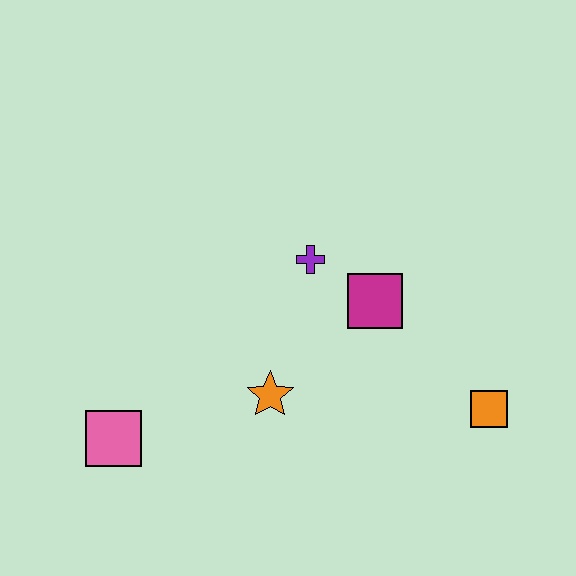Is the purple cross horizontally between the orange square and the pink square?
Yes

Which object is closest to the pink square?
The orange star is closest to the pink square.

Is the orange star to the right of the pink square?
Yes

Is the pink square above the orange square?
No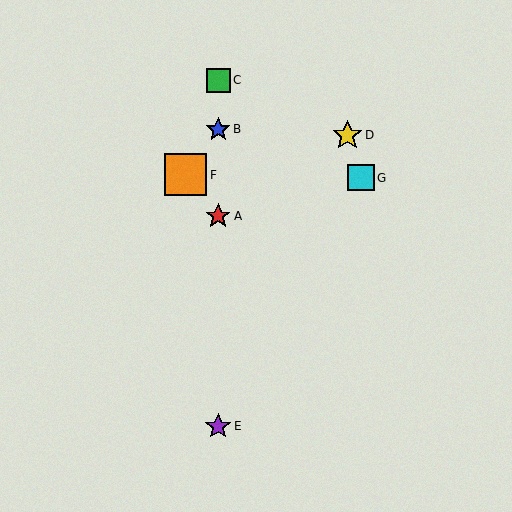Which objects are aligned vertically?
Objects A, B, C, E are aligned vertically.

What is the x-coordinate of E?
Object E is at x≈218.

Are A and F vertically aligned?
No, A is at x≈218 and F is at x≈186.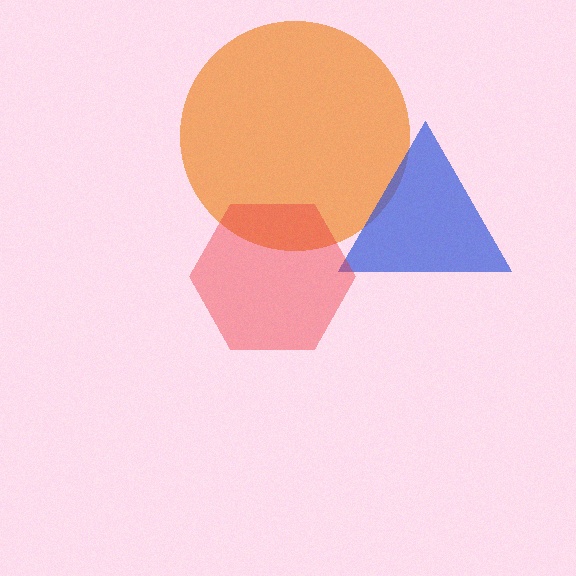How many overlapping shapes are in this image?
There are 3 overlapping shapes in the image.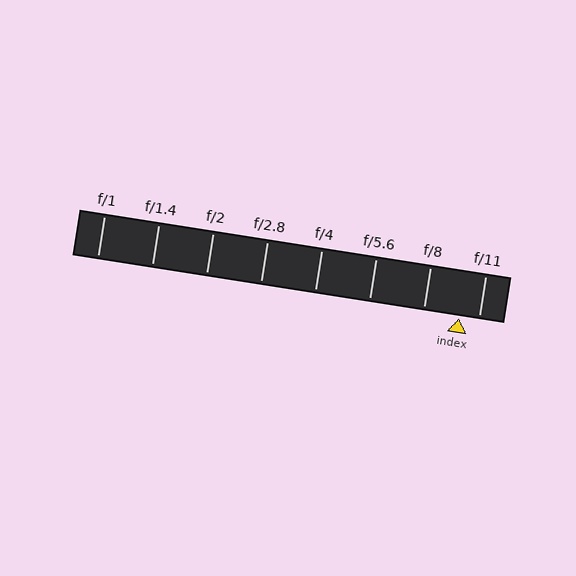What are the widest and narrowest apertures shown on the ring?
The widest aperture shown is f/1 and the narrowest is f/11.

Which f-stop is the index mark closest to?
The index mark is closest to f/11.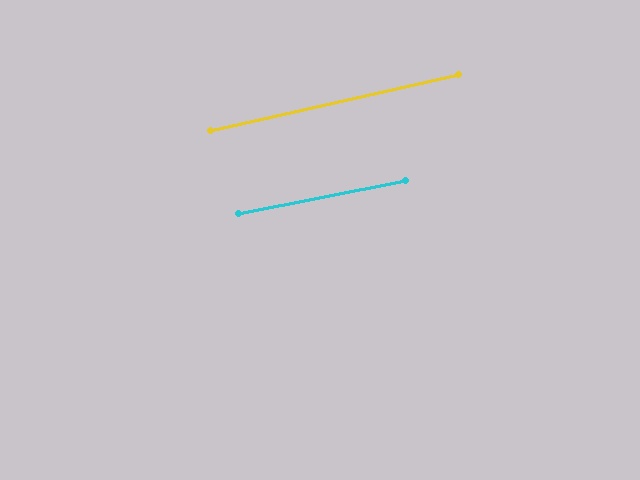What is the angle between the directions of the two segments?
Approximately 2 degrees.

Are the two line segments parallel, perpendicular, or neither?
Parallel — their directions differ by only 1.6°.